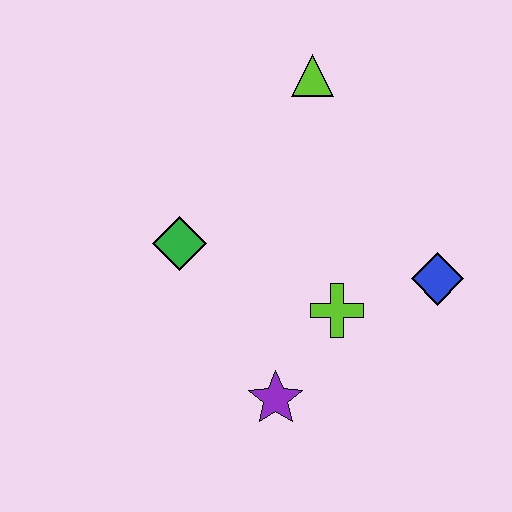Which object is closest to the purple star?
The lime cross is closest to the purple star.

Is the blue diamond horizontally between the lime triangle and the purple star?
No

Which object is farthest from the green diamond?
The blue diamond is farthest from the green diamond.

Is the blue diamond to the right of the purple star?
Yes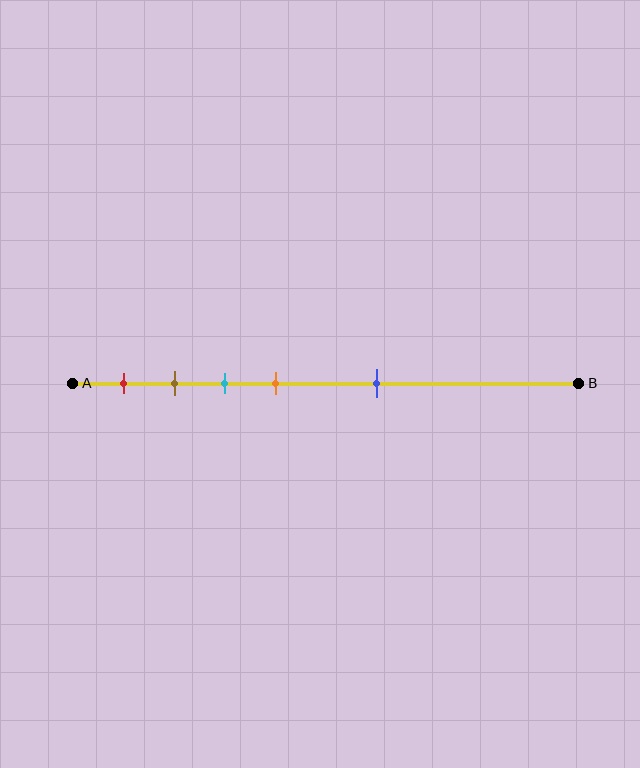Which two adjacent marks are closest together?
The brown and cyan marks are the closest adjacent pair.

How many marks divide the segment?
There are 5 marks dividing the segment.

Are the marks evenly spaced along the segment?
No, the marks are not evenly spaced.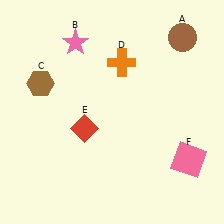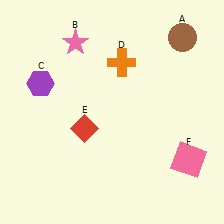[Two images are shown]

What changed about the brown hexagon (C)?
In Image 1, C is brown. In Image 2, it changed to purple.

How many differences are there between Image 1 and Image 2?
There is 1 difference between the two images.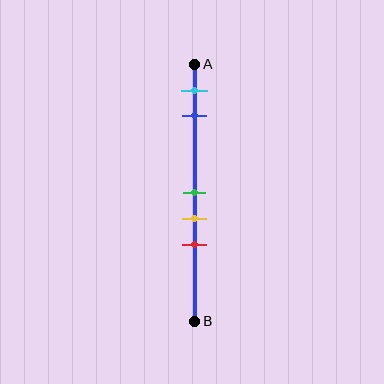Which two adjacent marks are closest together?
The green and yellow marks are the closest adjacent pair.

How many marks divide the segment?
There are 5 marks dividing the segment.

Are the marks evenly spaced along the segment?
No, the marks are not evenly spaced.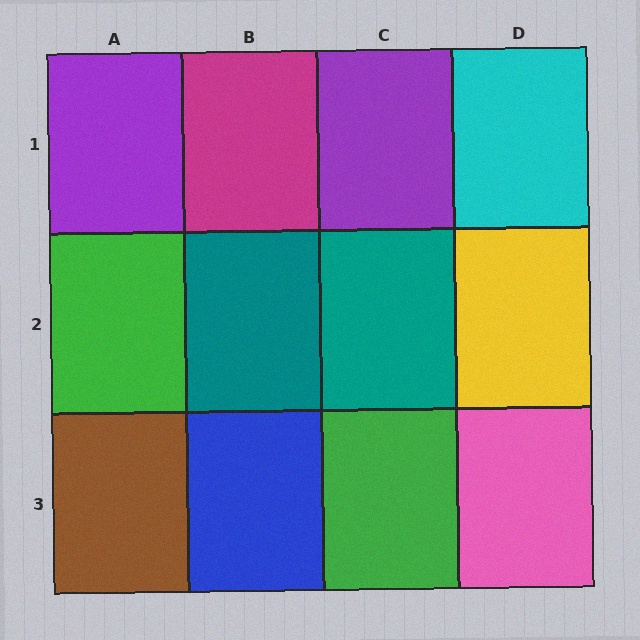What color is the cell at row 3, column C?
Green.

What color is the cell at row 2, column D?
Yellow.